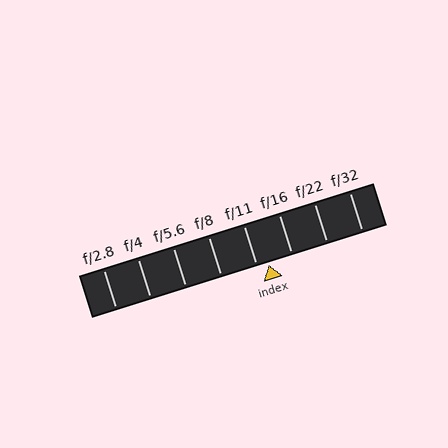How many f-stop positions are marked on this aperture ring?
There are 8 f-stop positions marked.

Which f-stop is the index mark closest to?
The index mark is closest to f/11.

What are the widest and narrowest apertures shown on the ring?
The widest aperture shown is f/2.8 and the narrowest is f/32.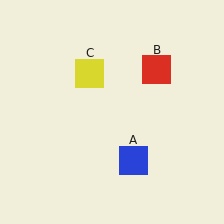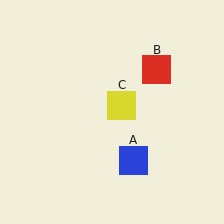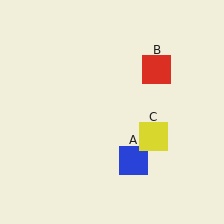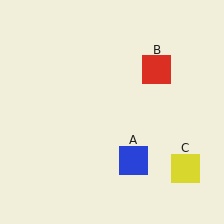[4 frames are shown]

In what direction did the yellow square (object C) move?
The yellow square (object C) moved down and to the right.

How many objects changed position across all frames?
1 object changed position: yellow square (object C).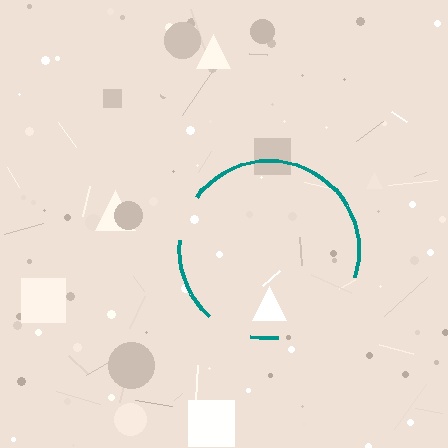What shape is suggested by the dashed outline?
The dashed outline suggests a circle.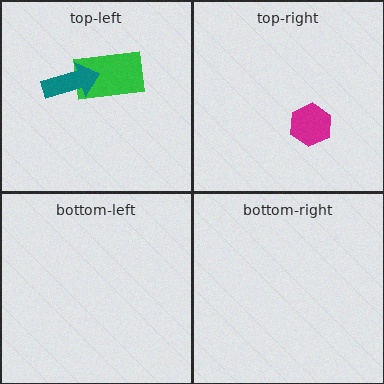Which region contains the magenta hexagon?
The top-right region.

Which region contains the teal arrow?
The top-left region.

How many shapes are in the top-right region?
1.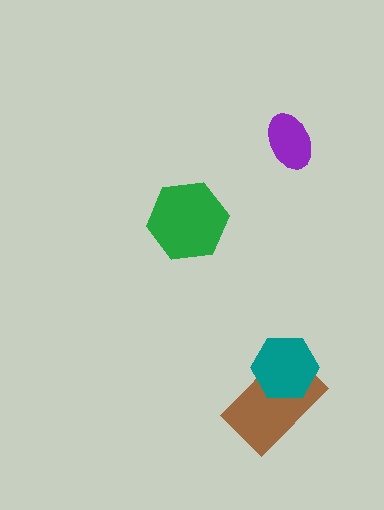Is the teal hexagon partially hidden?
No, no other shape covers it.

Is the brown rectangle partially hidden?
Yes, it is partially covered by another shape.